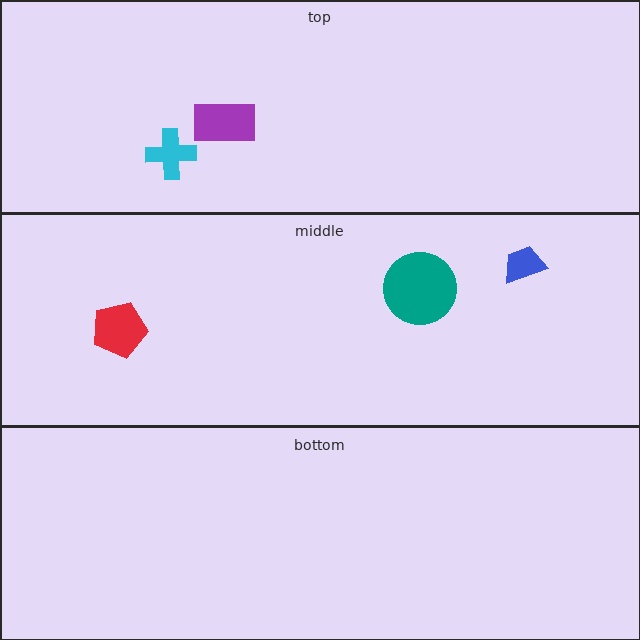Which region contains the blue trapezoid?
The middle region.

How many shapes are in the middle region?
3.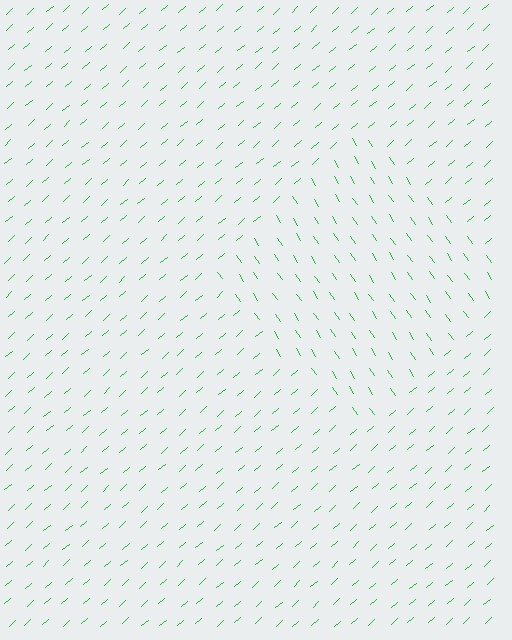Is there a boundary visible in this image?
Yes, there is a texture boundary formed by a change in line orientation.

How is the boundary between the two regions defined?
The boundary is defined purely by a change in line orientation (approximately 82 degrees difference). All lines are the same color and thickness.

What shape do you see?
I see a diamond.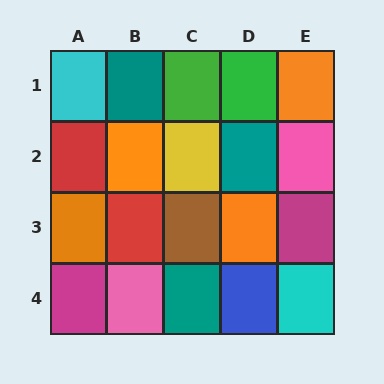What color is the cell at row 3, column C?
Brown.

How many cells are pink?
2 cells are pink.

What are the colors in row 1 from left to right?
Cyan, teal, green, green, orange.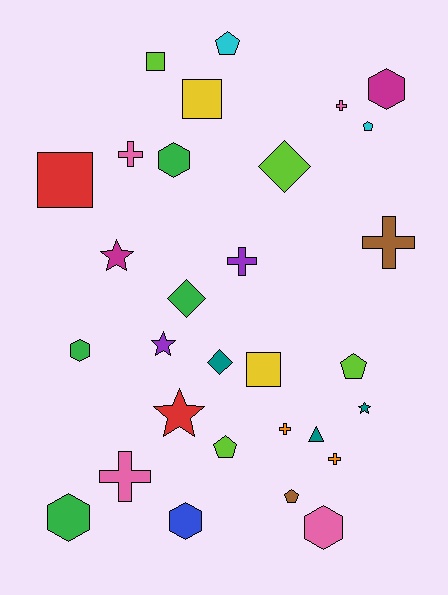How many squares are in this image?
There are 4 squares.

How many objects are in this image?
There are 30 objects.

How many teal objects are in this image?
There are 3 teal objects.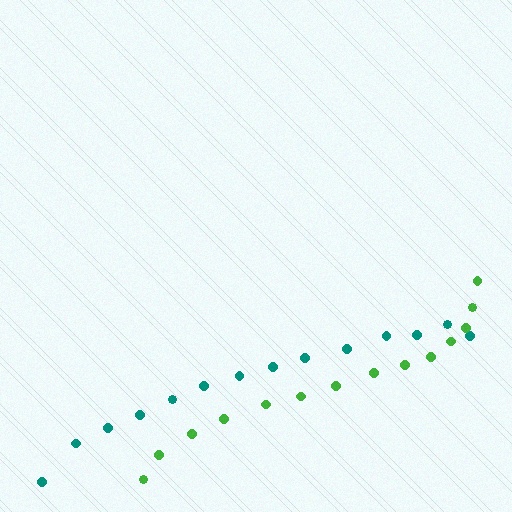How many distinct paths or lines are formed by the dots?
There are 2 distinct paths.